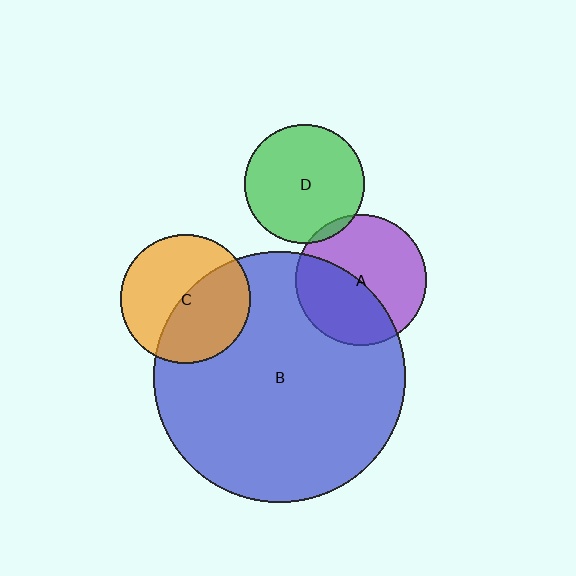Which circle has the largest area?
Circle B (blue).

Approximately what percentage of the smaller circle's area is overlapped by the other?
Approximately 50%.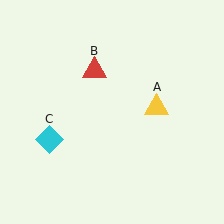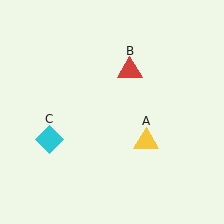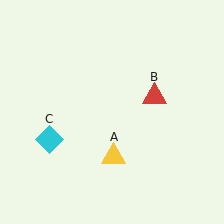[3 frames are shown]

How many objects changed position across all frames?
2 objects changed position: yellow triangle (object A), red triangle (object B).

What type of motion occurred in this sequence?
The yellow triangle (object A), red triangle (object B) rotated clockwise around the center of the scene.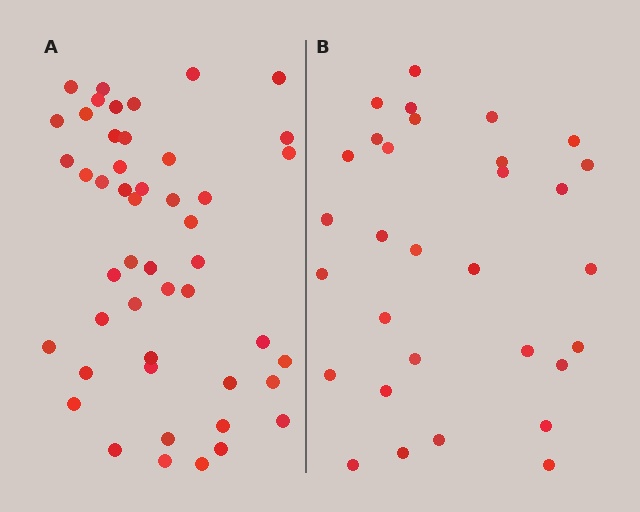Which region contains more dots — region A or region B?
Region A (the left region) has more dots.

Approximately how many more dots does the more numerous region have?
Region A has approximately 15 more dots than region B.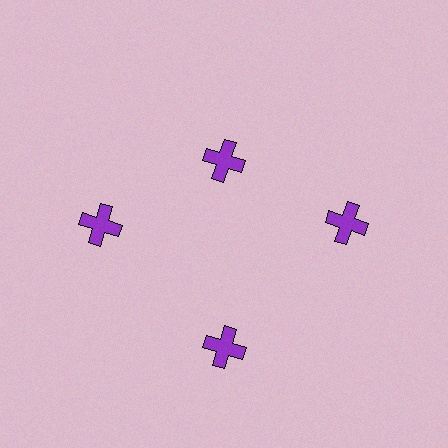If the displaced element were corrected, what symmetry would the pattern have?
It would have 4-fold rotational symmetry — the pattern would map onto itself every 90 degrees.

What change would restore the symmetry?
The symmetry would be restored by moving it outward, back onto the ring so that all 4 crosses sit at equal angles and equal distance from the center.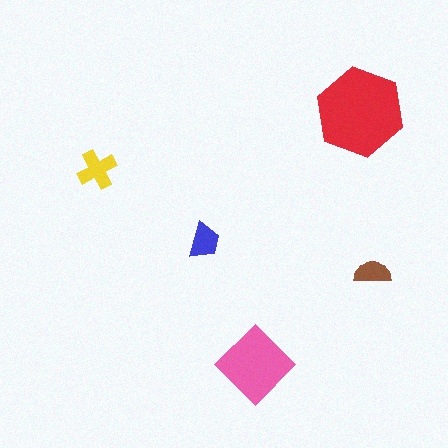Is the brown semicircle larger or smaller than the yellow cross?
Smaller.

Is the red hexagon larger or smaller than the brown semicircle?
Larger.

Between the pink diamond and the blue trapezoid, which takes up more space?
The pink diamond.